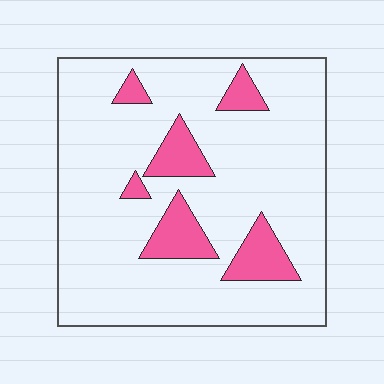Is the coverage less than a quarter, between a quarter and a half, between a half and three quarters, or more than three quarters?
Less than a quarter.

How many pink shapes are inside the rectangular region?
6.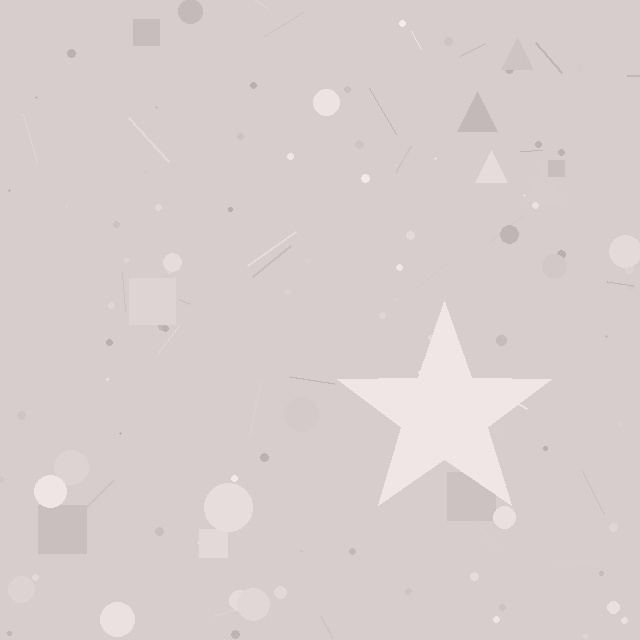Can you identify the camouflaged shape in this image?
The camouflaged shape is a star.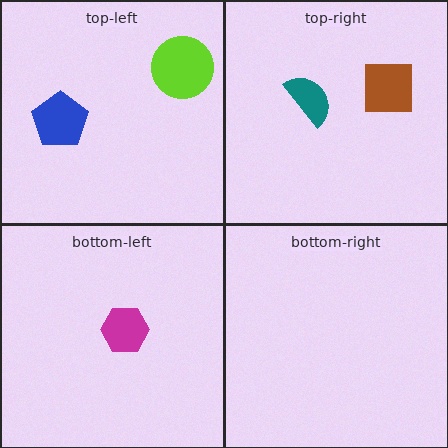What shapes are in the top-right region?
The teal semicircle, the brown square.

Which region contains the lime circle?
The top-left region.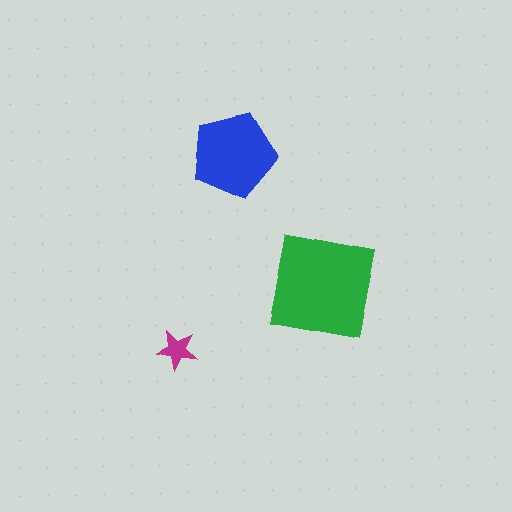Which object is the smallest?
The magenta star.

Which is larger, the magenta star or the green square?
The green square.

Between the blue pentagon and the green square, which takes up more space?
The green square.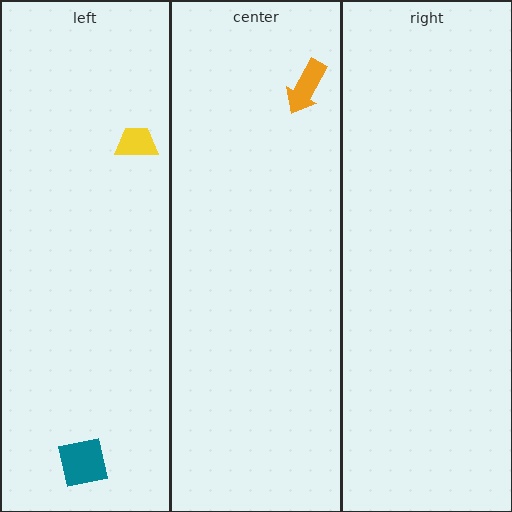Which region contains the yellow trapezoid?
The left region.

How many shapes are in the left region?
2.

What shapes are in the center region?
The orange arrow.